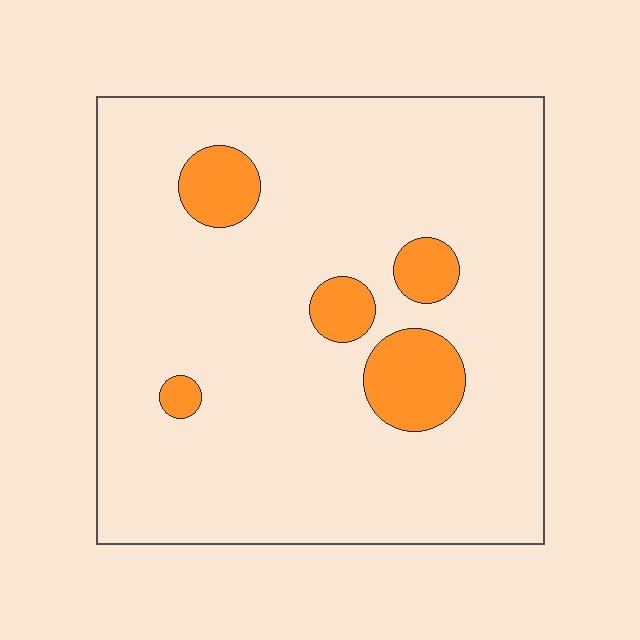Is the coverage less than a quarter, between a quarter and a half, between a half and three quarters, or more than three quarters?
Less than a quarter.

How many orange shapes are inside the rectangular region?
5.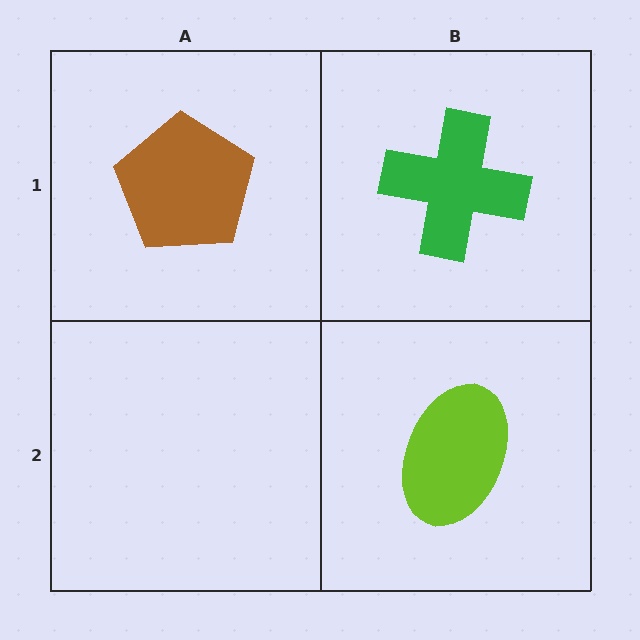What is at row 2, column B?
A lime ellipse.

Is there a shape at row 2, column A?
No, that cell is empty.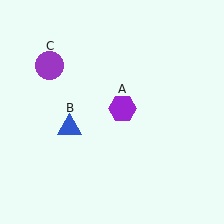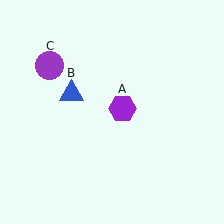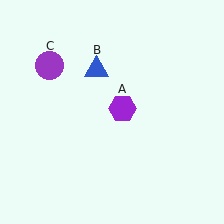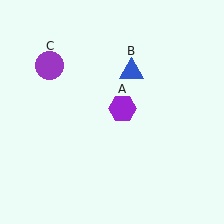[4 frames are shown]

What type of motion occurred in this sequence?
The blue triangle (object B) rotated clockwise around the center of the scene.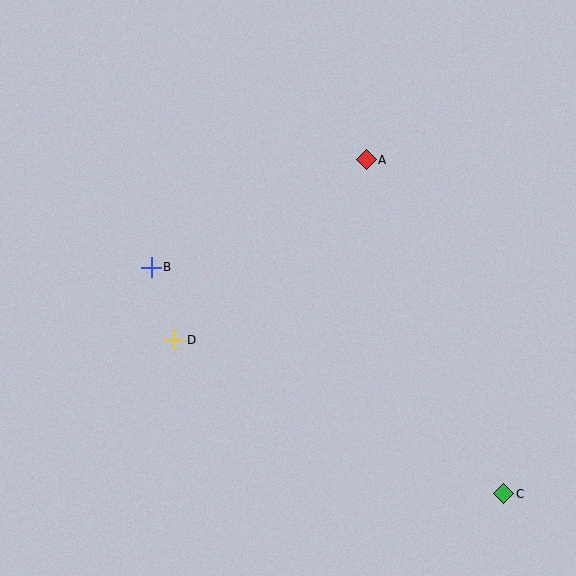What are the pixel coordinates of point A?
Point A is at (366, 160).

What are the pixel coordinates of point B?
Point B is at (151, 267).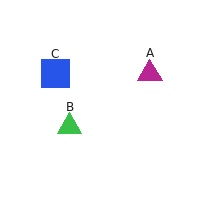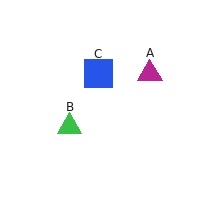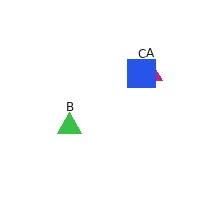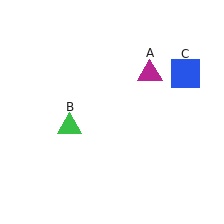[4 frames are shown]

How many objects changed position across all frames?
1 object changed position: blue square (object C).